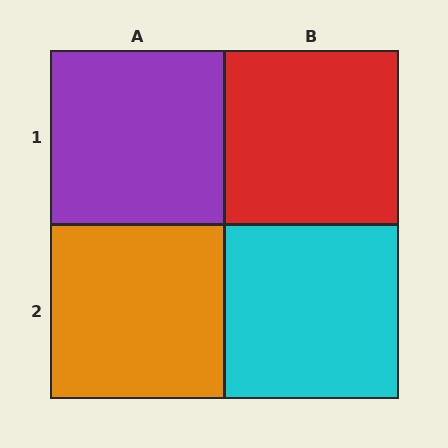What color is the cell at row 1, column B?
Red.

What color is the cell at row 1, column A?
Purple.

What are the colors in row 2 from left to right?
Orange, cyan.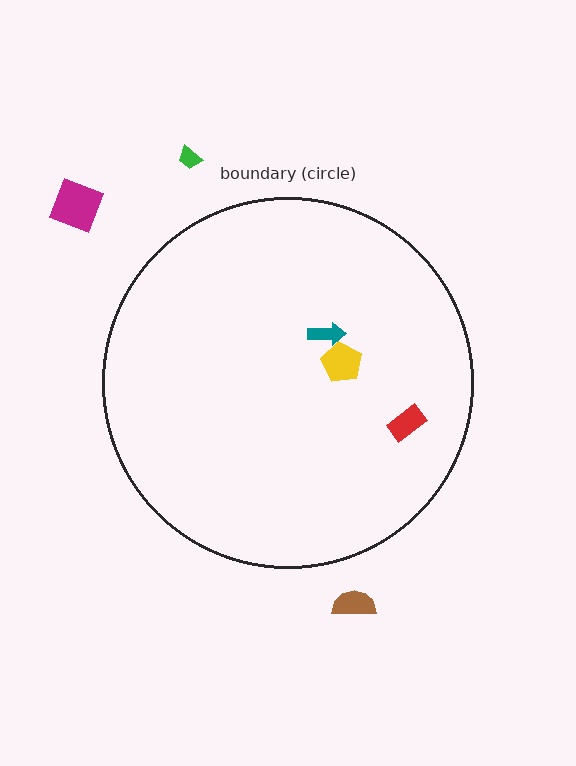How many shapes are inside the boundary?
3 inside, 3 outside.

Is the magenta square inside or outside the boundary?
Outside.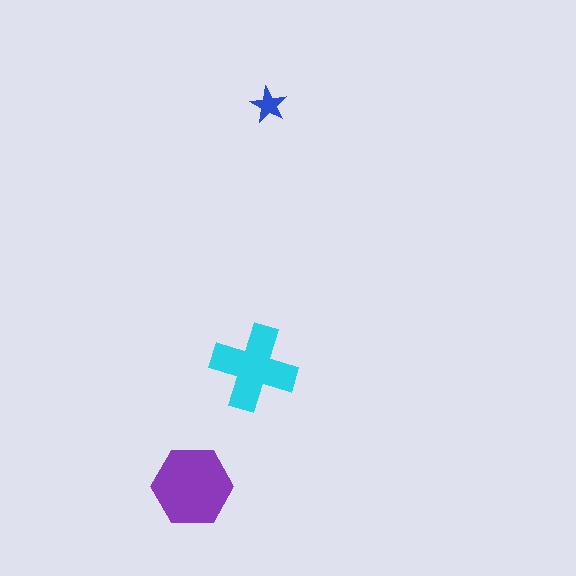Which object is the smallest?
The blue star.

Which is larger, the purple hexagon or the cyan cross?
The purple hexagon.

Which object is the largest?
The purple hexagon.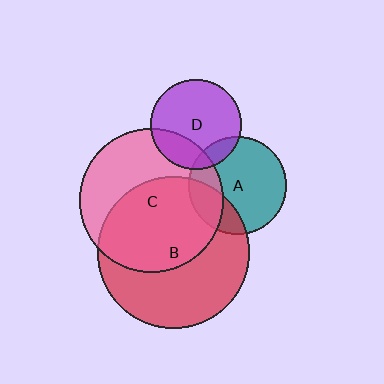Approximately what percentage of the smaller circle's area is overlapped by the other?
Approximately 15%.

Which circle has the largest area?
Circle B (red).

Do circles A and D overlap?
Yes.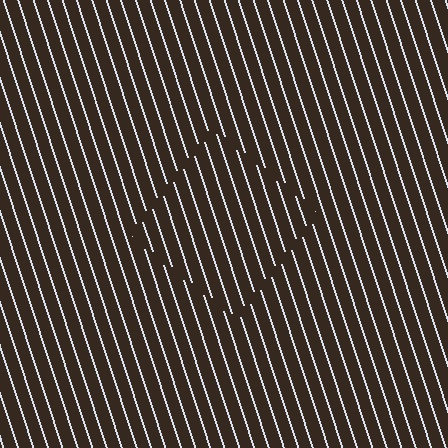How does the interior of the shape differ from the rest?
The interior of the shape contains the same grating, shifted by half a period — the contour is defined by the phase discontinuity where line-ends from the inner and outer gratings abut.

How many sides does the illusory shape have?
4 sides — the line-ends trace a square.